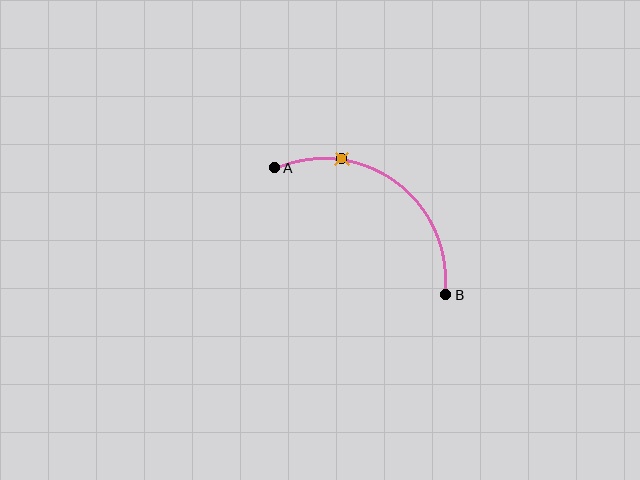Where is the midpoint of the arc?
The arc midpoint is the point on the curve farthest from the straight line joining A and B. It sits above and to the right of that line.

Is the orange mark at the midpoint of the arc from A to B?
No. The orange mark lies on the arc but is closer to endpoint A. The arc midpoint would be at the point on the curve equidistant along the arc from both A and B.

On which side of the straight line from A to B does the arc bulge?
The arc bulges above and to the right of the straight line connecting A and B.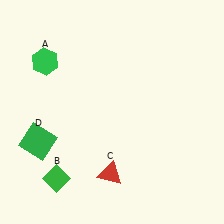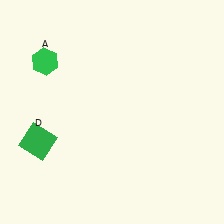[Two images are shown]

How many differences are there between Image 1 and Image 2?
There are 2 differences between the two images.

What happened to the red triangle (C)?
The red triangle (C) was removed in Image 2. It was in the bottom-left area of Image 1.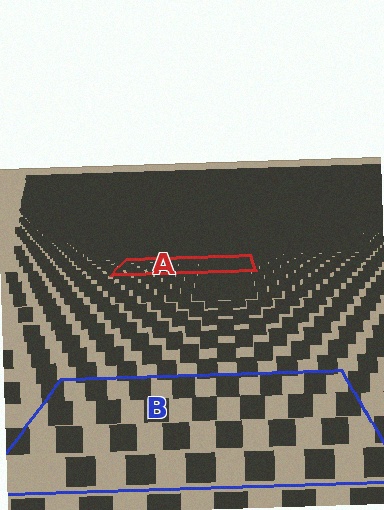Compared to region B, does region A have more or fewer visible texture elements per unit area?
Region A has more texture elements per unit area — they are packed more densely because it is farther away.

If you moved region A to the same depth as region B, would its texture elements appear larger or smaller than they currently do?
They would appear larger. At a closer depth, the same texture elements are projected at a bigger on-screen size.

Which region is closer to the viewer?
Region B is closer. The texture elements there are larger and more spread out.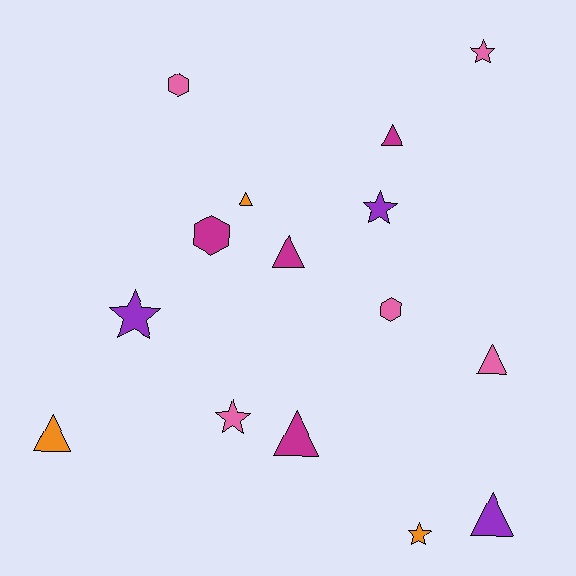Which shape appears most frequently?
Triangle, with 7 objects.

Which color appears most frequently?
Pink, with 5 objects.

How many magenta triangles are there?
There are 3 magenta triangles.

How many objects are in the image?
There are 15 objects.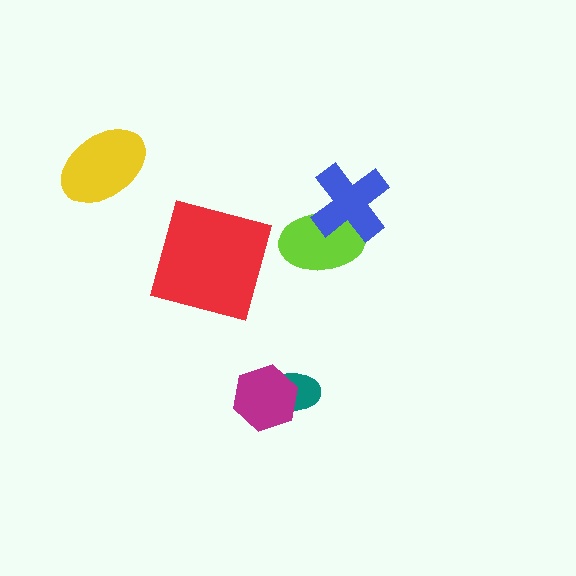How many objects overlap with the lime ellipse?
1 object overlaps with the lime ellipse.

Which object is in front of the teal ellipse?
The magenta hexagon is in front of the teal ellipse.